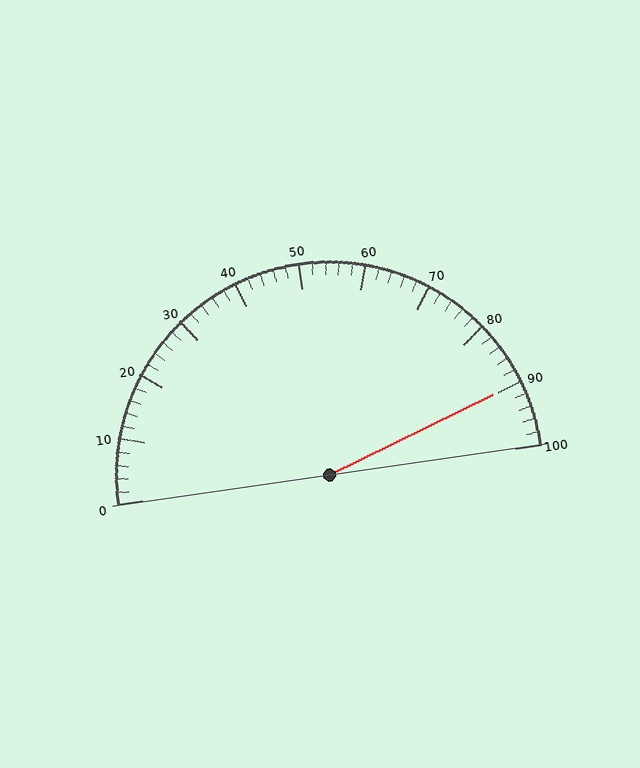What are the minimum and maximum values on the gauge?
The gauge ranges from 0 to 100.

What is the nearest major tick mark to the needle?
The nearest major tick mark is 90.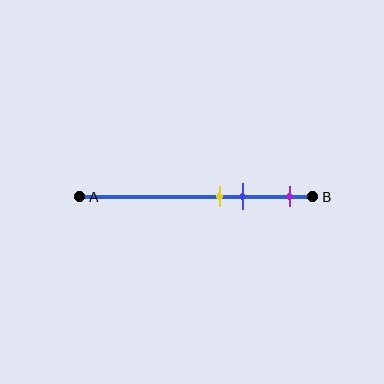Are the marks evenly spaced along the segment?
No, the marks are not evenly spaced.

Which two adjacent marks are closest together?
The yellow and blue marks are the closest adjacent pair.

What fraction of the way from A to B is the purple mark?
The purple mark is approximately 90% (0.9) of the way from A to B.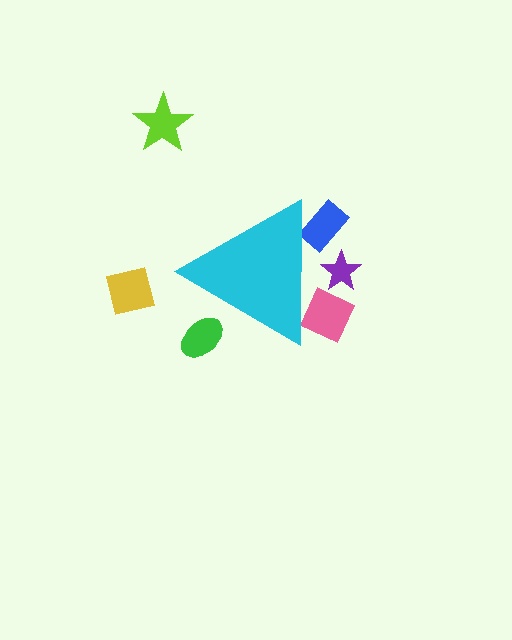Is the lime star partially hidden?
No, the lime star is fully visible.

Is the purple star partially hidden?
Yes, the purple star is partially hidden behind the cyan triangle.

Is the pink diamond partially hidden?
Yes, the pink diamond is partially hidden behind the cyan triangle.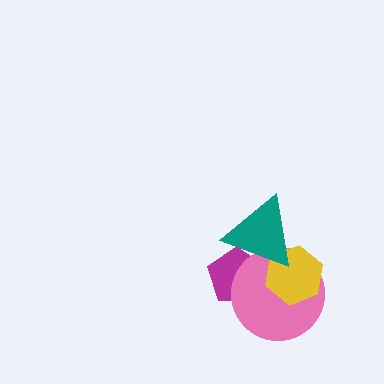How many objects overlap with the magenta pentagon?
2 objects overlap with the magenta pentagon.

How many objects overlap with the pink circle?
3 objects overlap with the pink circle.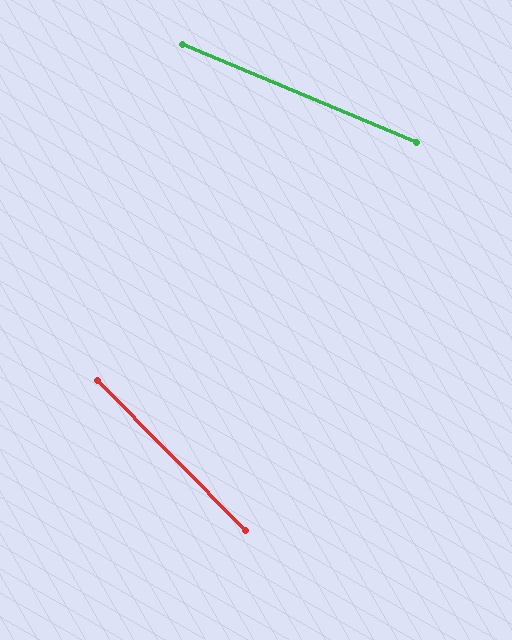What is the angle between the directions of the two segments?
Approximately 23 degrees.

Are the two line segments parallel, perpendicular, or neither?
Neither parallel nor perpendicular — they differ by about 23°.